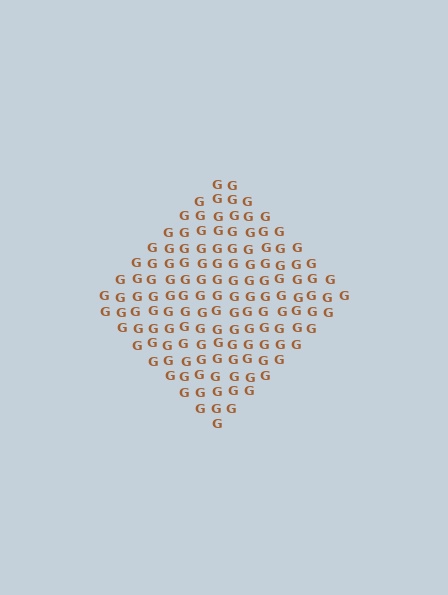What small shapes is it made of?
It is made of small letter G's.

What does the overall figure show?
The overall figure shows a diamond.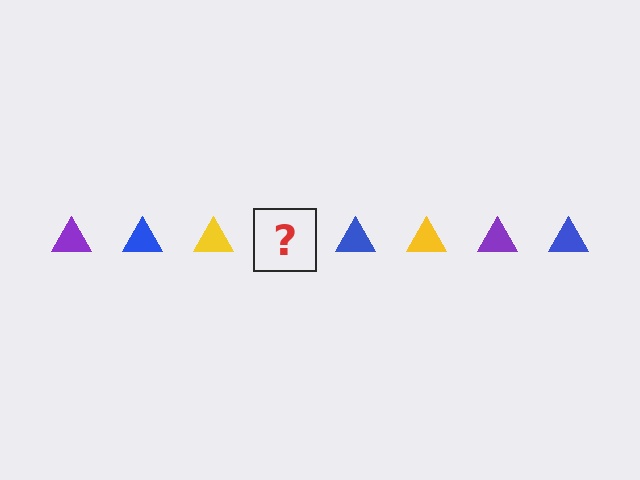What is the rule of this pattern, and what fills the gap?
The rule is that the pattern cycles through purple, blue, yellow triangles. The gap should be filled with a purple triangle.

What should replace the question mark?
The question mark should be replaced with a purple triangle.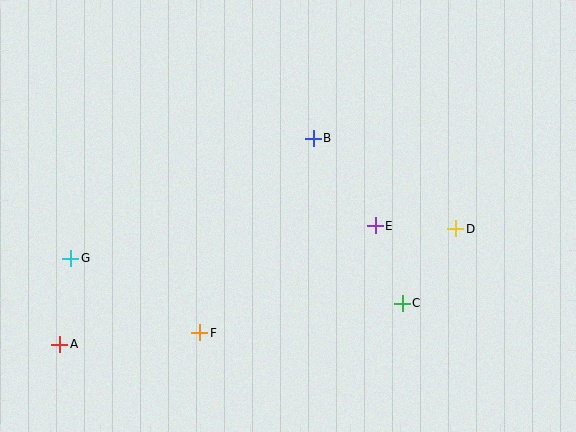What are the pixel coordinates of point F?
Point F is at (200, 333).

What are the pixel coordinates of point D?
Point D is at (456, 229).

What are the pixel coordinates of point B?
Point B is at (313, 138).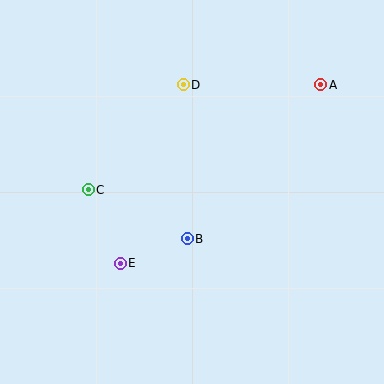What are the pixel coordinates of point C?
Point C is at (88, 190).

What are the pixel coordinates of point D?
Point D is at (183, 85).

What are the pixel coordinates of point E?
Point E is at (120, 263).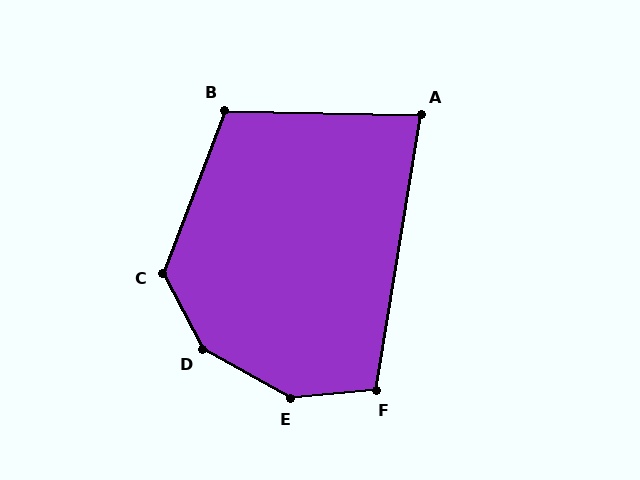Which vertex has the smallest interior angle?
A, at approximately 82 degrees.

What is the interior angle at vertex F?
Approximately 104 degrees (obtuse).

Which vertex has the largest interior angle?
D, at approximately 146 degrees.